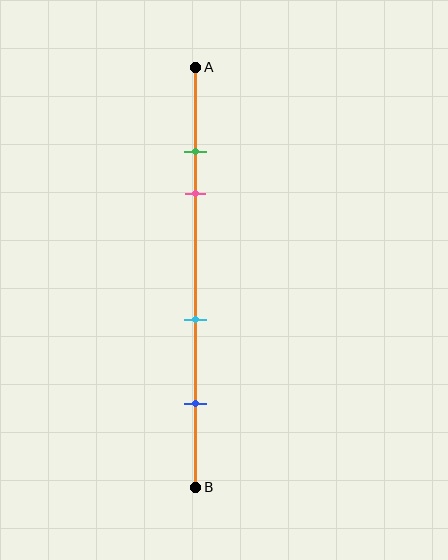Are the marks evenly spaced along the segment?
No, the marks are not evenly spaced.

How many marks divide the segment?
There are 4 marks dividing the segment.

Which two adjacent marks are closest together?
The green and pink marks are the closest adjacent pair.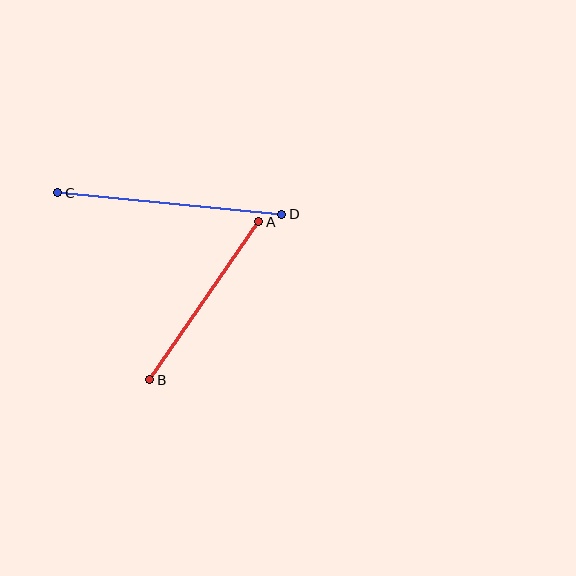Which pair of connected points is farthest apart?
Points C and D are farthest apart.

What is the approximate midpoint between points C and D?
The midpoint is at approximately (170, 204) pixels.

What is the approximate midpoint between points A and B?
The midpoint is at approximately (204, 301) pixels.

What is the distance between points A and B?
The distance is approximately 192 pixels.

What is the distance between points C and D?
The distance is approximately 225 pixels.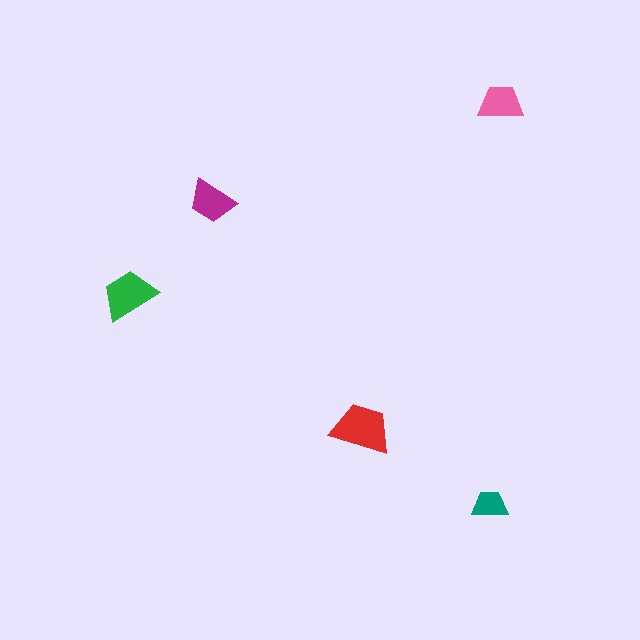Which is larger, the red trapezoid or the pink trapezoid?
The red one.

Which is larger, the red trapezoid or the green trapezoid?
The red one.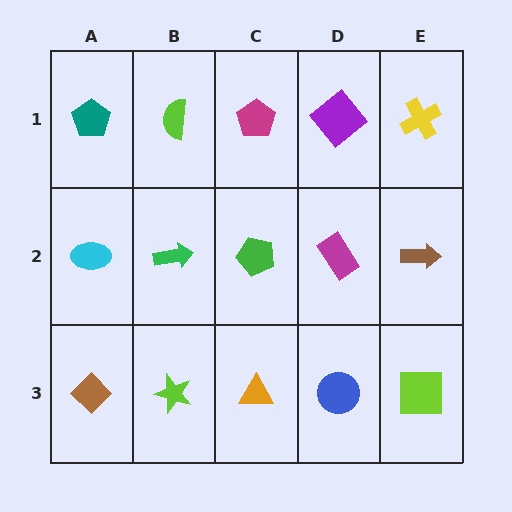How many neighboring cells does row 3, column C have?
3.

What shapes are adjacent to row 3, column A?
A cyan ellipse (row 2, column A), a lime star (row 3, column B).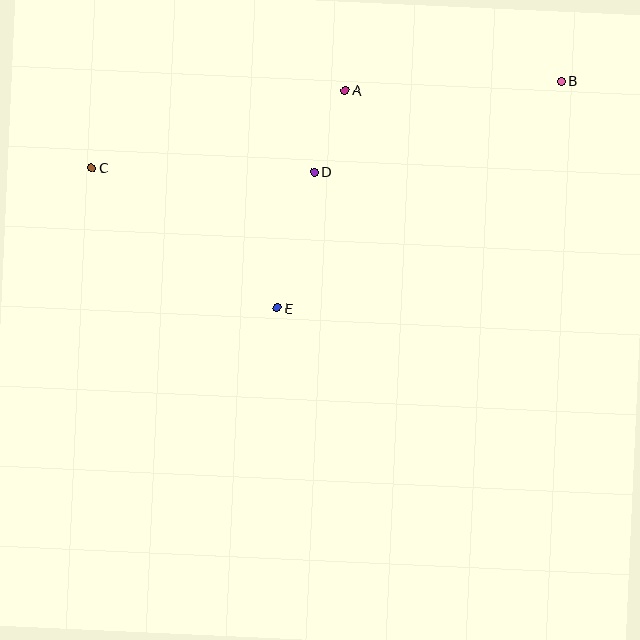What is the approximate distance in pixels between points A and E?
The distance between A and E is approximately 228 pixels.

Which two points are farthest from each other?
Points B and C are farthest from each other.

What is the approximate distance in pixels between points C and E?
The distance between C and E is approximately 232 pixels.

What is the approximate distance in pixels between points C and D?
The distance between C and D is approximately 222 pixels.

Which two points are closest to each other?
Points A and D are closest to each other.